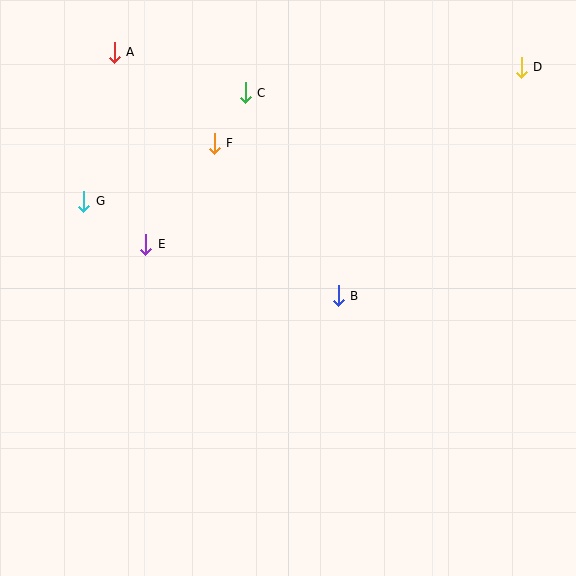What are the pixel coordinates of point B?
Point B is at (338, 296).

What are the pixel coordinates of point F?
Point F is at (214, 143).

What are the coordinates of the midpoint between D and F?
The midpoint between D and F is at (368, 105).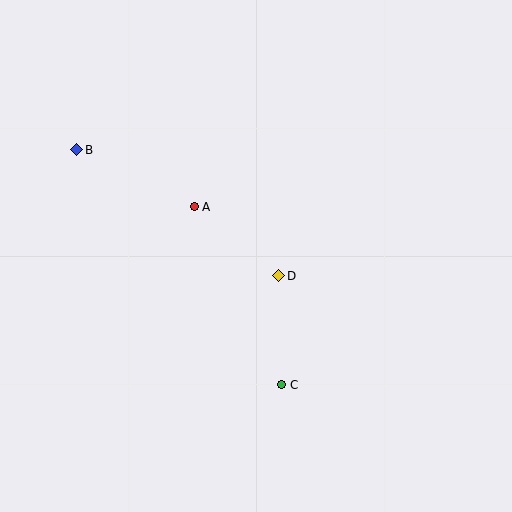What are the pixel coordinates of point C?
Point C is at (282, 385).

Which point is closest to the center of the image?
Point D at (279, 276) is closest to the center.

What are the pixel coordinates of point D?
Point D is at (279, 276).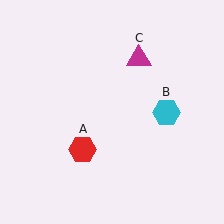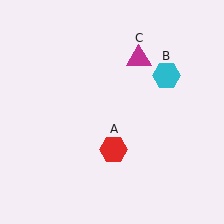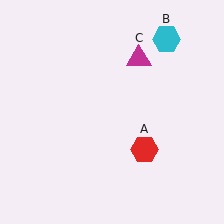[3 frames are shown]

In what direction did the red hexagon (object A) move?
The red hexagon (object A) moved right.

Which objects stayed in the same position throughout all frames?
Magenta triangle (object C) remained stationary.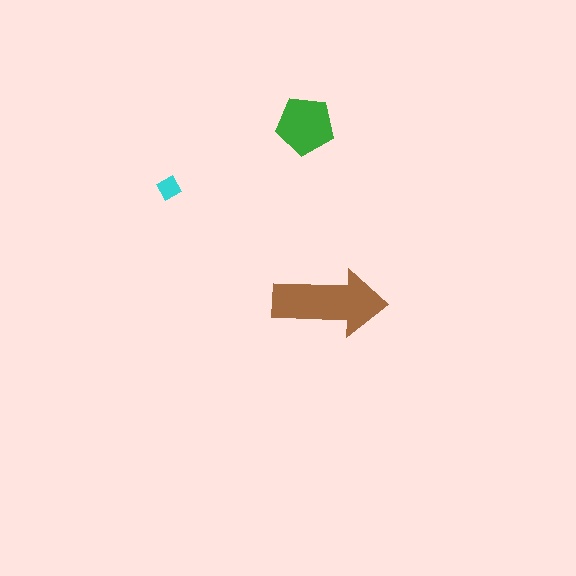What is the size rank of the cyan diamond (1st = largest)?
3rd.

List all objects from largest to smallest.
The brown arrow, the green pentagon, the cyan diamond.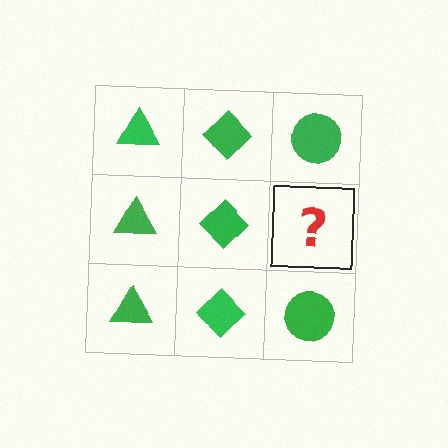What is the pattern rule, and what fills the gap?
The rule is that each column has a consistent shape. The gap should be filled with a green circle.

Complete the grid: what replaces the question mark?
The question mark should be replaced with a green circle.